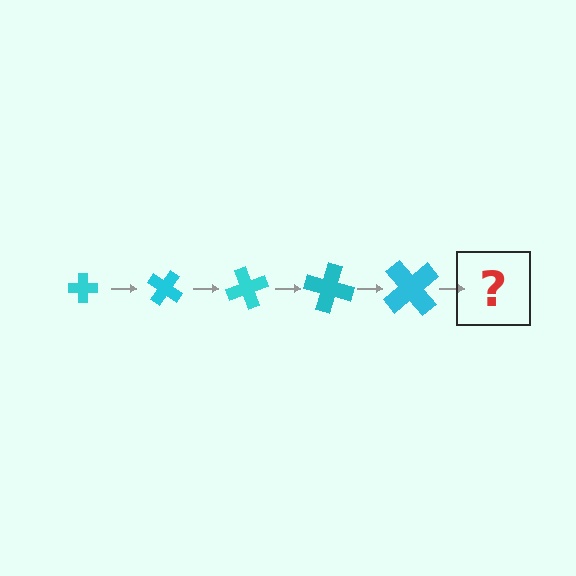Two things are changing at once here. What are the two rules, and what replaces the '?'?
The two rules are that the cross grows larger each step and it rotates 35 degrees each step. The '?' should be a cross, larger than the previous one and rotated 175 degrees from the start.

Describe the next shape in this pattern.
It should be a cross, larger than the previous one and rotated 175 degrees from the start.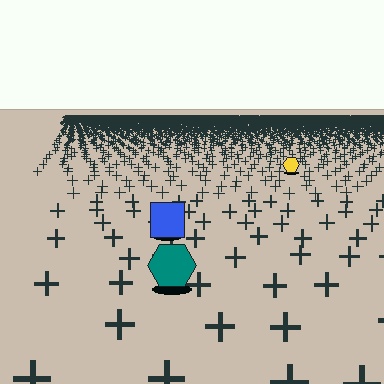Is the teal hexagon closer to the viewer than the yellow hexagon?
Yes. The teal hexagon is closer — you can tell from the texture gradient: the ground texture is coarser near it.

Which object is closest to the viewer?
The teal hexagon is closest. The texture marks near it are larger and more spread out.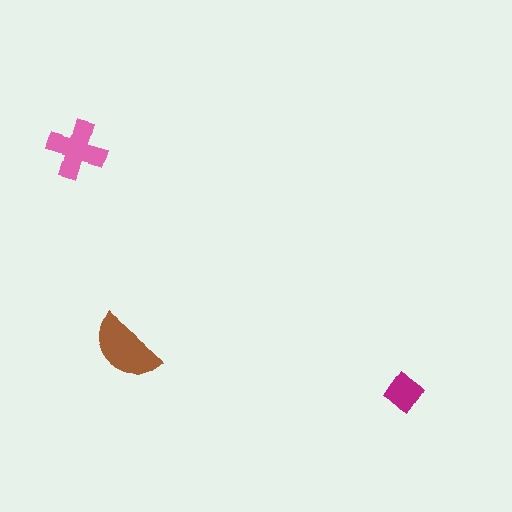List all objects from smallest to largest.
The magenta diamond, the pink cross, the brown semicircle.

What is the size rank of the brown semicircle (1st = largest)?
1st.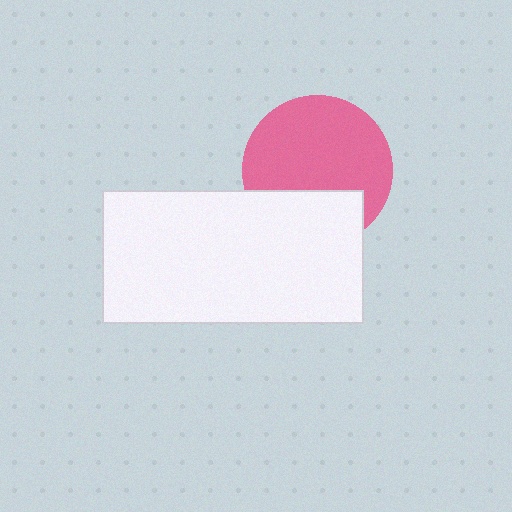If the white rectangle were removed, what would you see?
You would see the complete pink circle.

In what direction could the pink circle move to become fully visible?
The pink circle could move up. That would shift it out from behind the white rectangle entirely.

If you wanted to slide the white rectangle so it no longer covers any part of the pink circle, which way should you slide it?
Slide it down — that is the most direct way to separate the two shapes.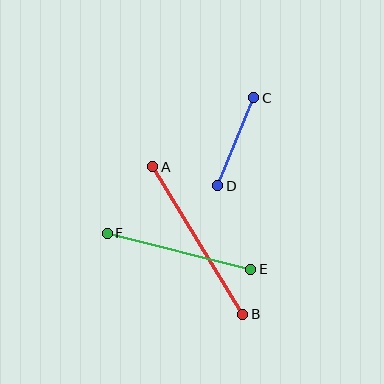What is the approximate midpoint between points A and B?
The midpoint is at approximately (198, 240) pixels.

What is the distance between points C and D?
The distance is approximately 95 pixels.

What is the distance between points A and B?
The distance is approximately 173 pixels.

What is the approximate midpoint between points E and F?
The midpoint is at approximately (179, 251) pixels.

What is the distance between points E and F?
The distance is approximately 148 pixels.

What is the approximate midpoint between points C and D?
The midpoint is at approximately (236, 142) pixels.